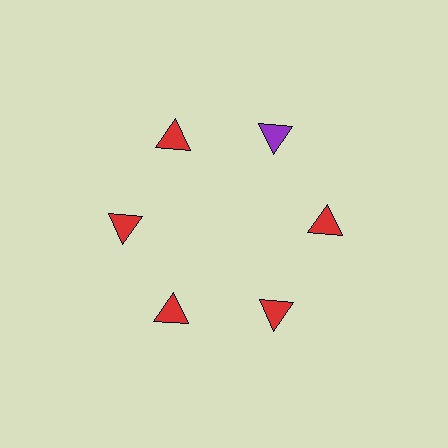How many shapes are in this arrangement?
There are 6 shapes arranged in a ring pattern.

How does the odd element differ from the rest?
It has a different color: purple instead of red.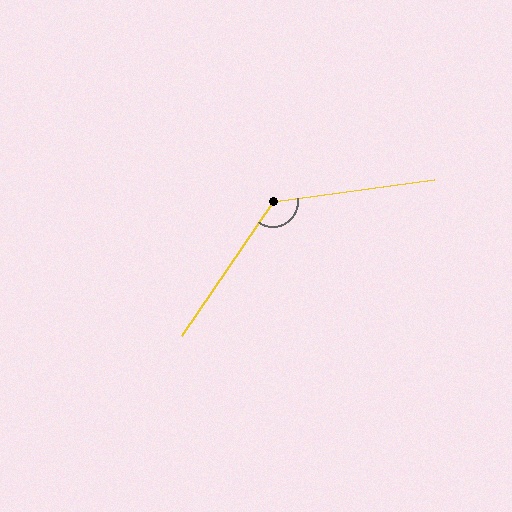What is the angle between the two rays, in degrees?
Approximately 132 degrees.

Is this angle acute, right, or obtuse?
It is obtuse.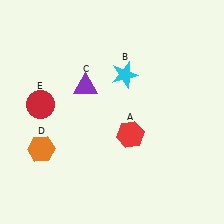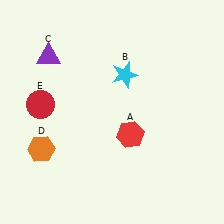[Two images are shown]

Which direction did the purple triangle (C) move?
The purple triangle (C) moved left.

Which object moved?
The purple triangle (C) moved left.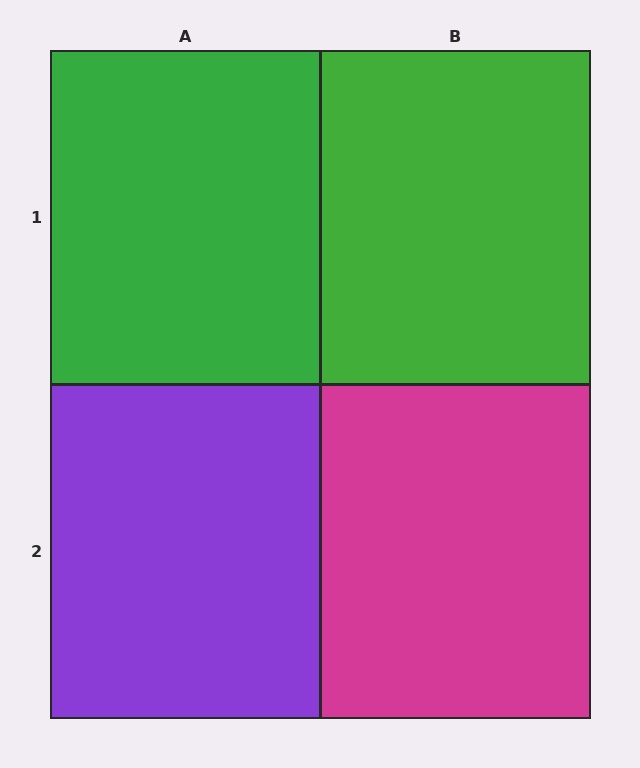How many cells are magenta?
1 cell is magenta.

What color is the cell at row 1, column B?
Green.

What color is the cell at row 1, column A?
Green.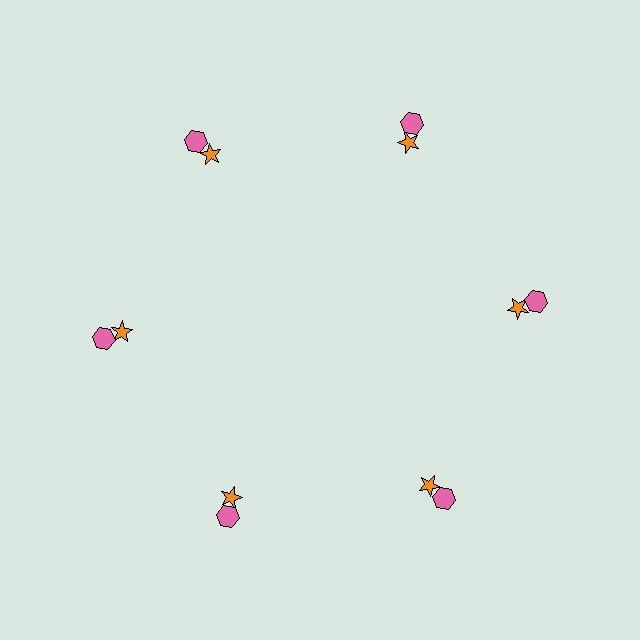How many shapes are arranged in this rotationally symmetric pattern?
There are 12 shapes, arranged in 6 groups of 2.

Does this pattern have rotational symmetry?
Yes, this pattern has 6-fold rotational symmetry. It looks the same after rotating 60 degrees around the center.